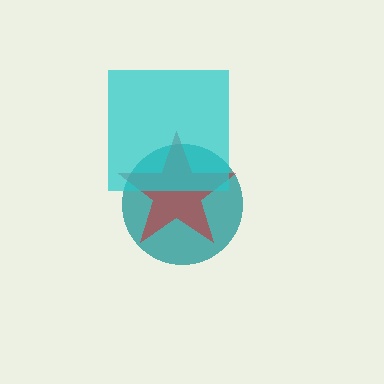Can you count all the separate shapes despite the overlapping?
Yes, there are 3 separate shapes.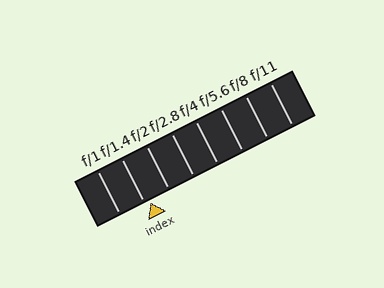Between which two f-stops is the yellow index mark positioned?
The index mark is between f/1.4 and f/2.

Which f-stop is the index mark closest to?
The index mark is closest to f/1.4.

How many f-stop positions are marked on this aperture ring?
There are 8 f-stop positions marked.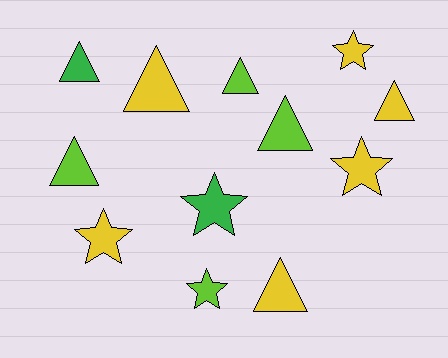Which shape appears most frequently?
Triangle, with 7 objects.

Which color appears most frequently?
Yellow, with 6 objects.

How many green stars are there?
There is 1 green star.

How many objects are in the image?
There are 12 objects.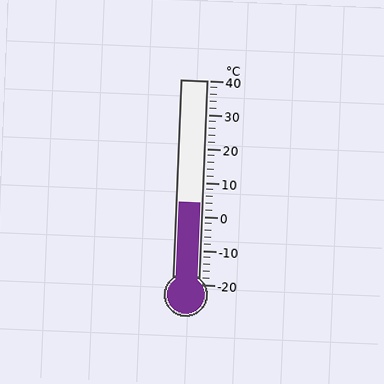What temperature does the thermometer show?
The thermometer shows approximately 4°C.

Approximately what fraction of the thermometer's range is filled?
The thermometer is filled to approximately 40% of its range.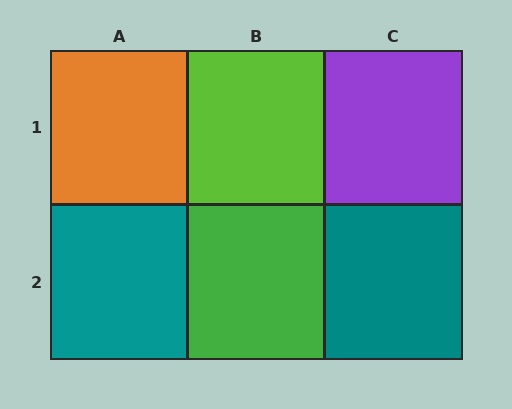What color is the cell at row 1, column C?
Purple.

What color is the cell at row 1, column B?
Lime.